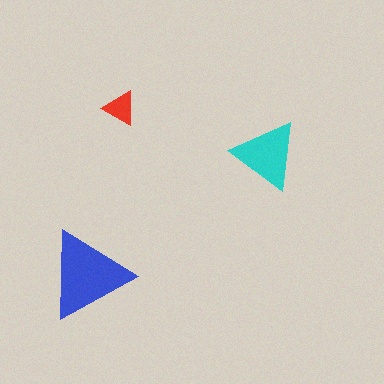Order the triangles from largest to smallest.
the blue one, the cyan one, the red one.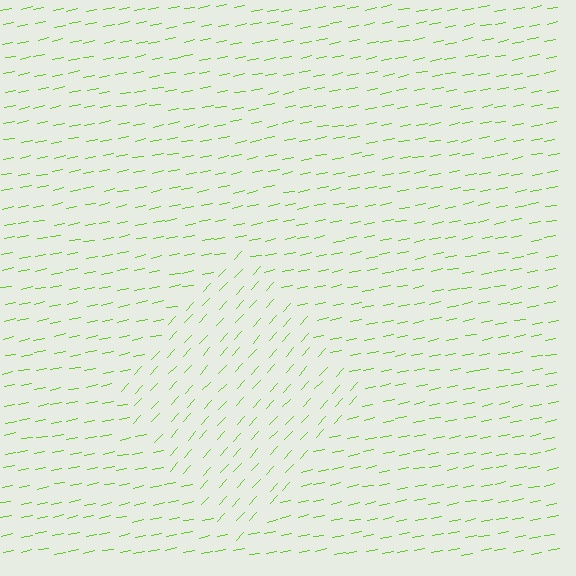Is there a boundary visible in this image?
Yes, there is a texture boundary formed by a change in line orientation.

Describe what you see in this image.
The image is filled with small lime line segments. A diamond region in the image has lines oriented differently from the surrounding lines, creating a visible texture boundary.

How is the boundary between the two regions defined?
The boundary is defined purely by a change in line orientation (approximately 36 degrees difference). All lines are the same color and thickness.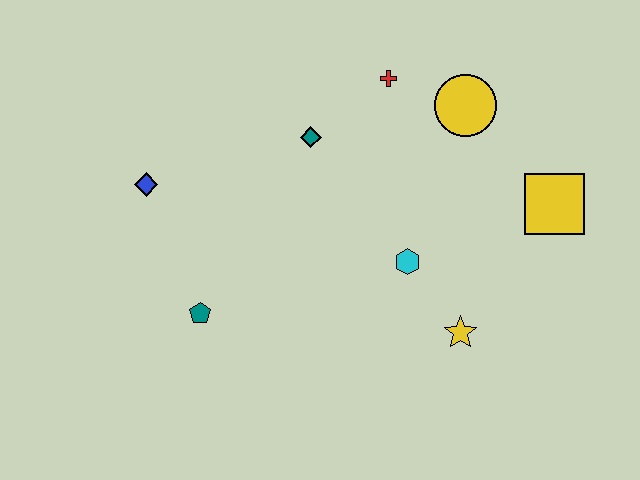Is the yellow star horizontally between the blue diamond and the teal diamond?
No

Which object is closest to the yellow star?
The cyan hexagon is closest to the yellow star.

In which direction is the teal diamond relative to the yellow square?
The teal diamond is to the left of the yellow square.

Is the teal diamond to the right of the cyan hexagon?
No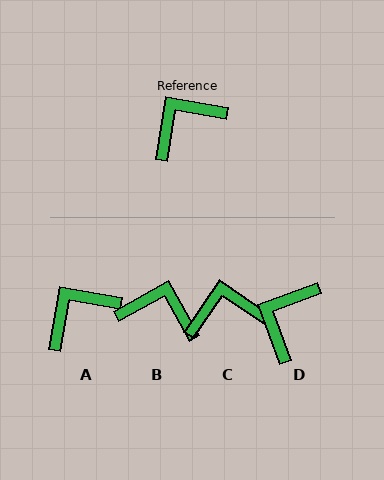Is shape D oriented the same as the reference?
No, it is off by about 30 degrees.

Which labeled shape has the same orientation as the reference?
A.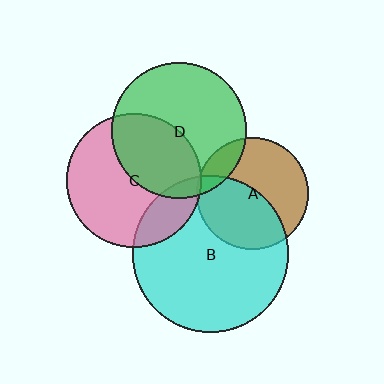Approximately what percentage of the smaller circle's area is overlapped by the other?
Approximately 20%.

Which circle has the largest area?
Circle B (cyan).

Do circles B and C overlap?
Yes.